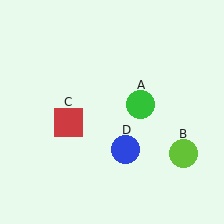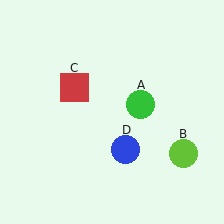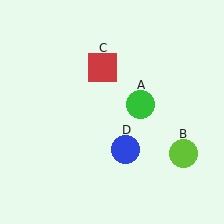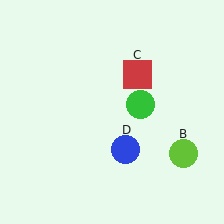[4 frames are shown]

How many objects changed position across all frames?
1 object changed position: red square (object C).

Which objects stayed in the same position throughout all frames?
Green circle (object A) and lime circle (object B) and blue circle (object D) remained stationary.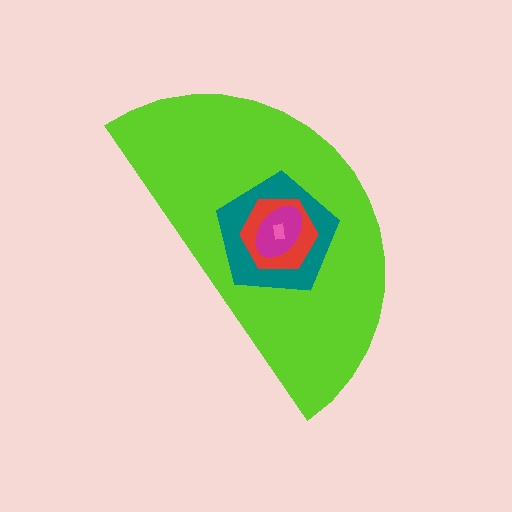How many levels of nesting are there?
5.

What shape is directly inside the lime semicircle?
The teal pentagon.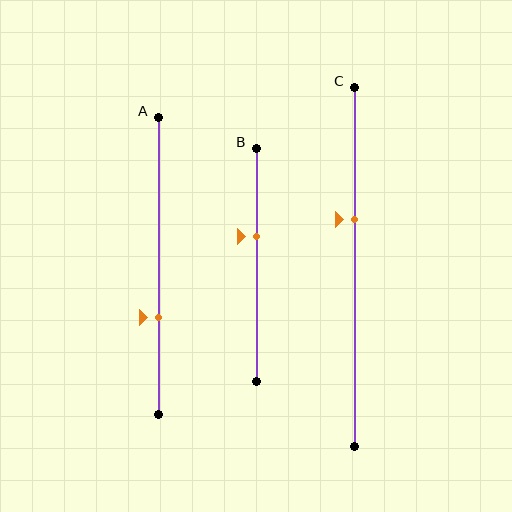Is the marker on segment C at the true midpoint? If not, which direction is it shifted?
No, the marker on segment C is shifted upward by about 13% of the segment length.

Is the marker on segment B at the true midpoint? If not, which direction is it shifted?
No, the marker on segment B is shifted upward by about 12% of the segment length.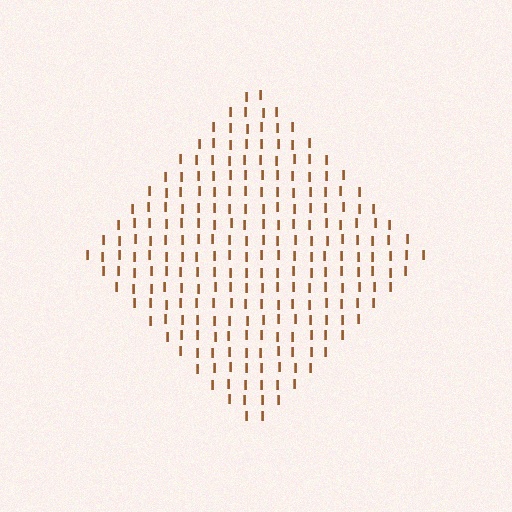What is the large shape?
The large shape is a diamond.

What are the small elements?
The small elements are letter I's.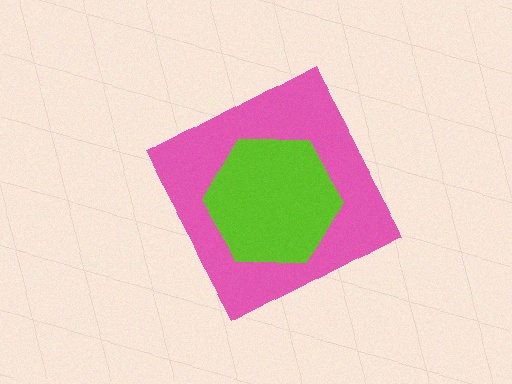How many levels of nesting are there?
2.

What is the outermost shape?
The pink diamond.